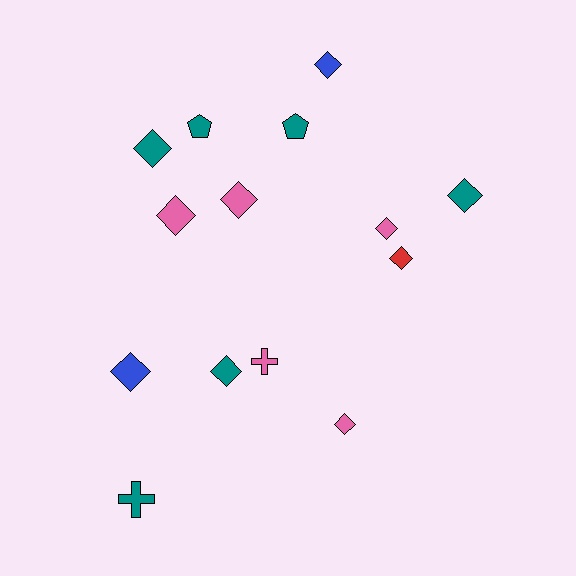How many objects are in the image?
There are 14 objects.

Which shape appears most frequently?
Diamond, with 10 objects.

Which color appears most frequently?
Teal, with 6 objects.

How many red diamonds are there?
There is 1 red diamond.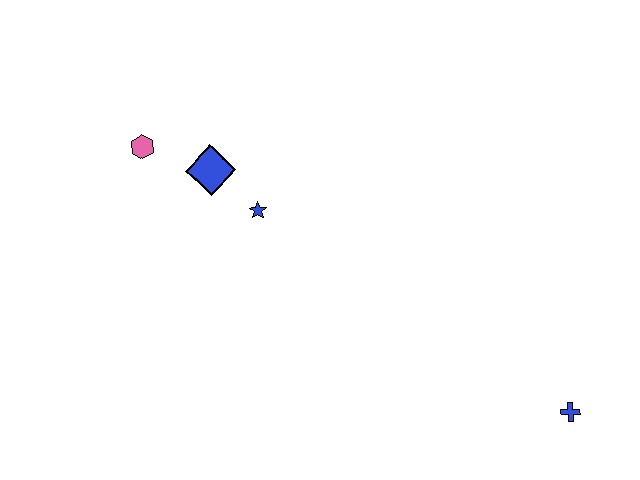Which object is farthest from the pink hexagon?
The blue cross is farthest from the pink hexagon.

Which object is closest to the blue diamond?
The blue star is closest to the blue diamond.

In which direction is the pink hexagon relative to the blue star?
The pink hexagon is to the left of the blue star.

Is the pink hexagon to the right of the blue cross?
No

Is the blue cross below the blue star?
Yes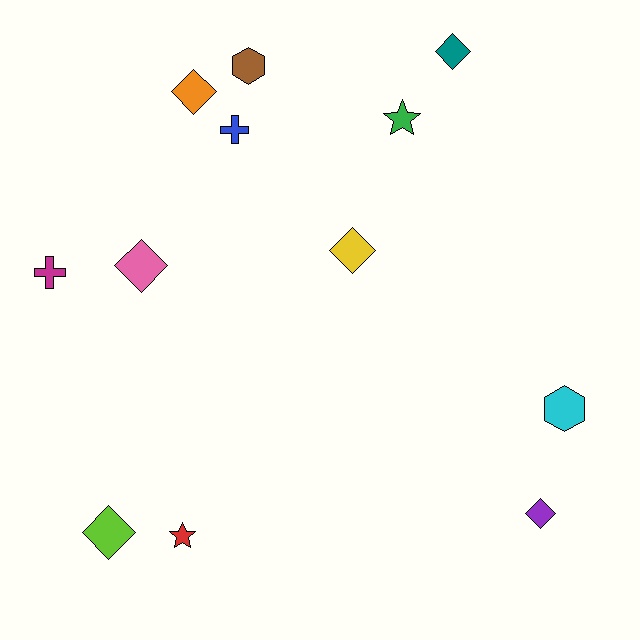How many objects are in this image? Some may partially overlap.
There are 12 objects.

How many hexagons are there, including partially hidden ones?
There are 2 hexagons.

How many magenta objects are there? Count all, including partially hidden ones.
There is 1 magenta object.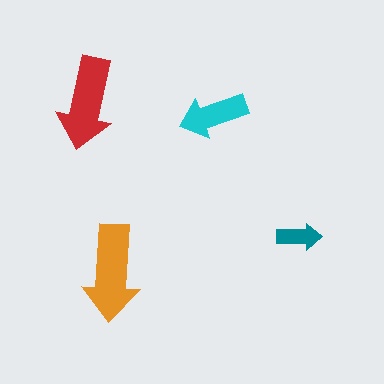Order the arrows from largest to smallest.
the orange one, the red one, the cyan one, the teal one.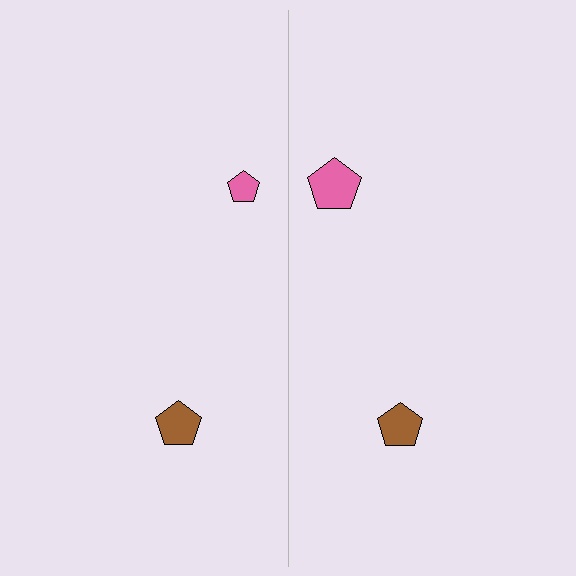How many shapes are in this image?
There are 4 shapes in this image.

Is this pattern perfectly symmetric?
No, the pattern is not perfectly symmetric. The pink pentagon on the right side has a different size than its mirror counterpart.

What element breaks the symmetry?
The pink pentagon on the right side has a different size than its mirror counterpart.